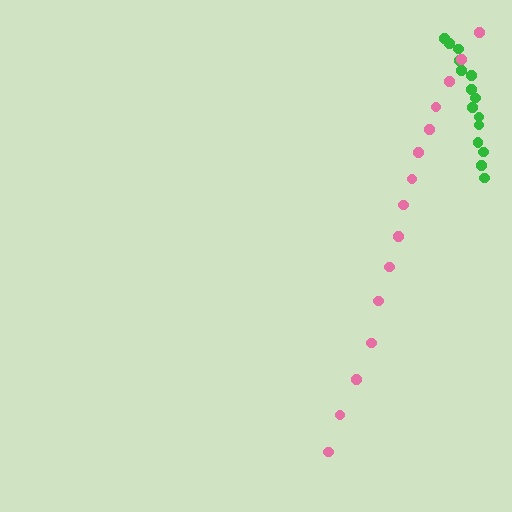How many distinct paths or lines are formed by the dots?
There are 2 distinct paths.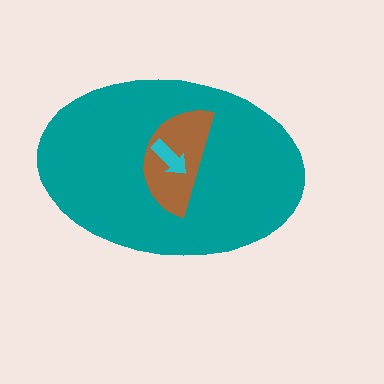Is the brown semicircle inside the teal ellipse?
Yes.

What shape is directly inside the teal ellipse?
The brown semicircle.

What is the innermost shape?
The cyan arrow.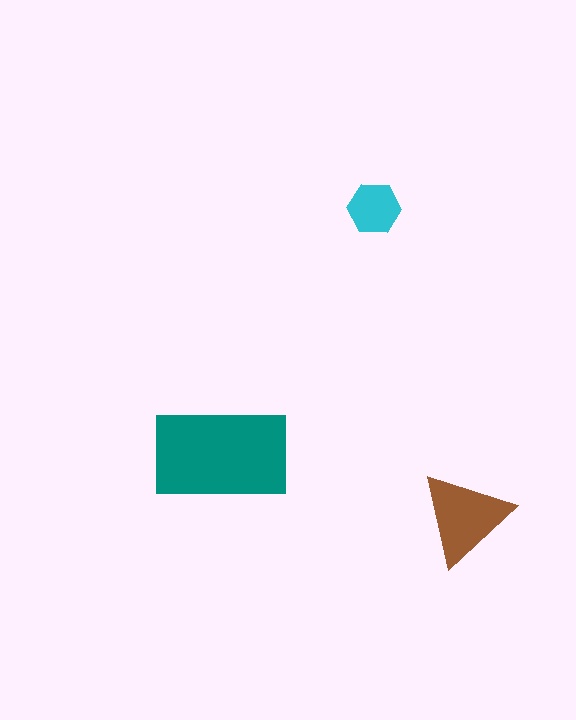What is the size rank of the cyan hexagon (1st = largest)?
3rd.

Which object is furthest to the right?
The brown triangle is rightmost.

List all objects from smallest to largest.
The cyan hexagon, the brown triangle, the teal rectangle.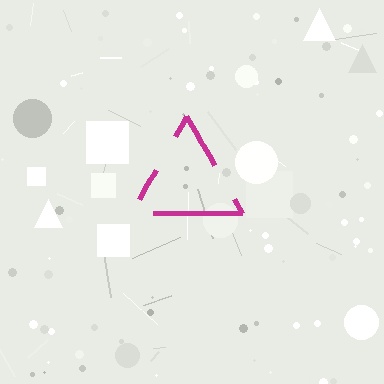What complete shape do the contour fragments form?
The contour fragments form a triangle.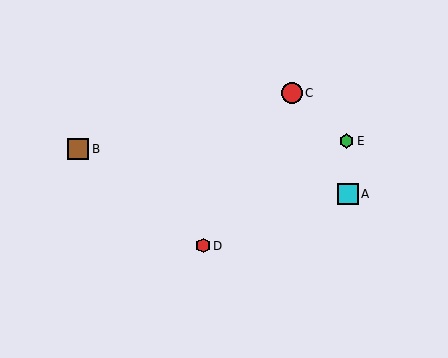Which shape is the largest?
The red circle (labeled C) is the largest.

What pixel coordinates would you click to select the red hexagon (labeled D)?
Click at (203, 246) to select the red hexagon D.